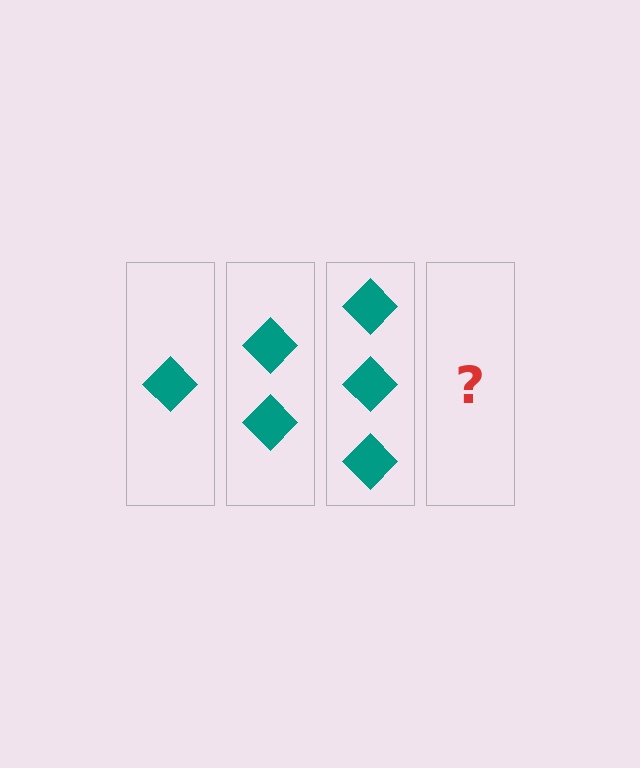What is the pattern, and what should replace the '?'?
The pattern is that each step adds one more diamond. The '?' should be 4 diamonds.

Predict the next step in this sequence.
The next step is 4 diamonds.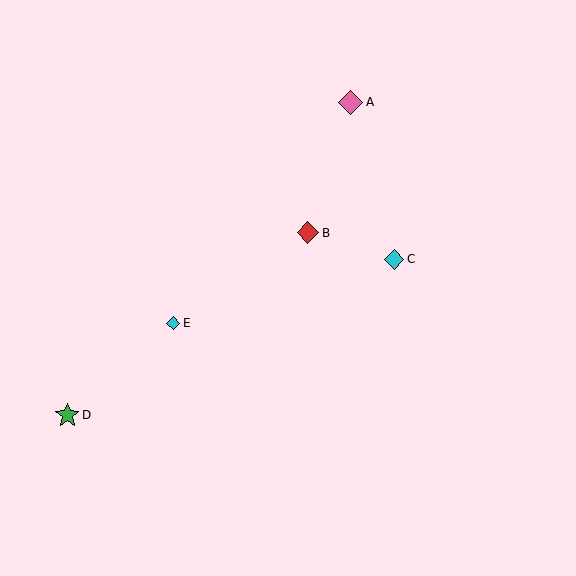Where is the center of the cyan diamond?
The center of the cyan diamond is at (394, 259).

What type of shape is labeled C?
Shape C is a cyan diamond.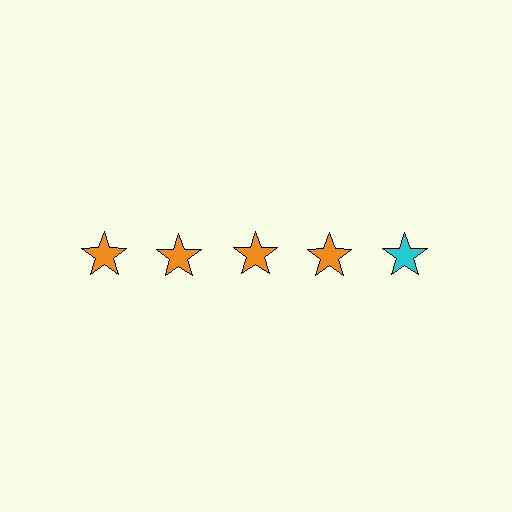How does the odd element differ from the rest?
It has a different color: cyan instead of orange.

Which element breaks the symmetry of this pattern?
The cyan star in the top row, rightmost column breaks the symmetry. All other shapes are orange stars.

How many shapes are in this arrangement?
There are 5 shapes arranged in a grid pattern.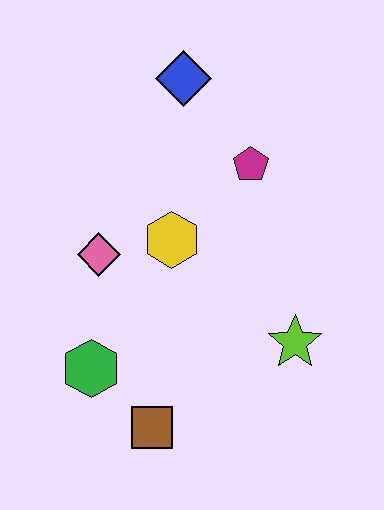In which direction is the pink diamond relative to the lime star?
The pink diamond is to the left of the lime star.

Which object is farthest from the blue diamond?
The brown square is farthest from the blue diamond.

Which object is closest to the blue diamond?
The magenta pentagon is closest to the blue diamond.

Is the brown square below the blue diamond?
Yes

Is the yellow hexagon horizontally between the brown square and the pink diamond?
No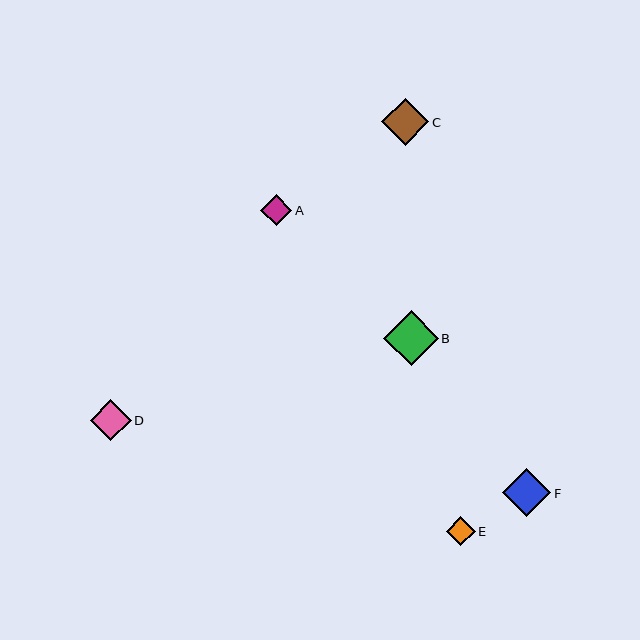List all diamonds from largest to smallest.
From largest to smallest: B, F, C, D, A, E.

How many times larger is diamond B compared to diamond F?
Diamond B is approximately 1.1 times the size of diamond F.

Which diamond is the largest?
Diamond B is the largest with a size of approximately 55 pixels.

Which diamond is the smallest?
Diamond E is the smallest with a size of approximately 29 pixels.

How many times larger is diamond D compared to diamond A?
Diamond D is approximately 1.3 times the size of diamond A.